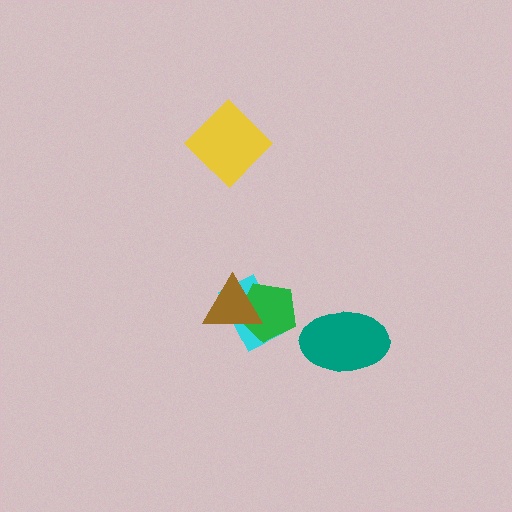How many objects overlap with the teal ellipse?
0 objects overlap with the teal ellipse.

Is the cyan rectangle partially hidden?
Yes, it is partially covered by another shape.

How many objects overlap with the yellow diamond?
0 objects overlap with the yellow diamond.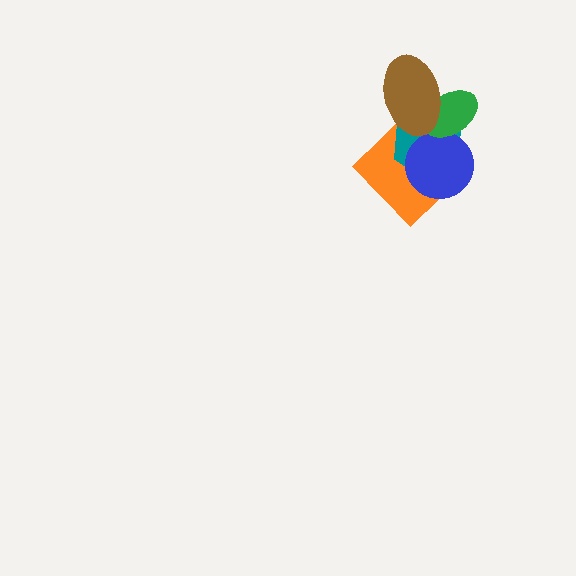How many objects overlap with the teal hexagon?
4 objects overlap with the teal hexagon.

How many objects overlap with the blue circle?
3 objects overlap with the blue circle.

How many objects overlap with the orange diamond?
3 objects overlap with the orange diamond.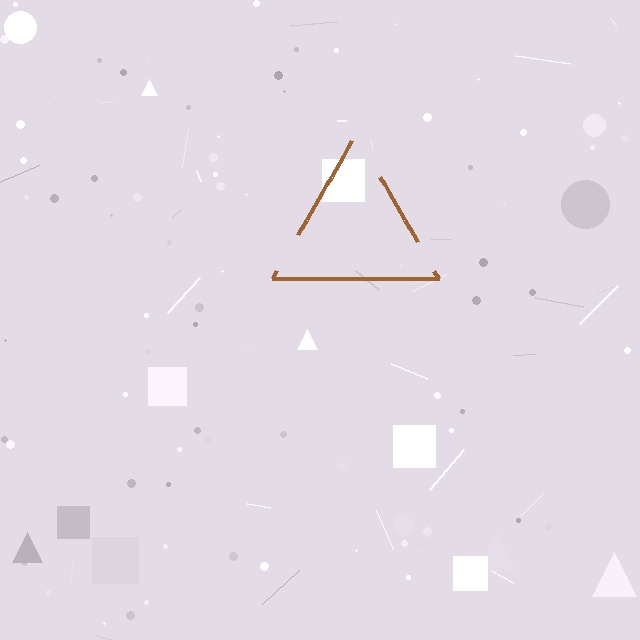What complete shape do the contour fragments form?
The contour fragments form a triangle.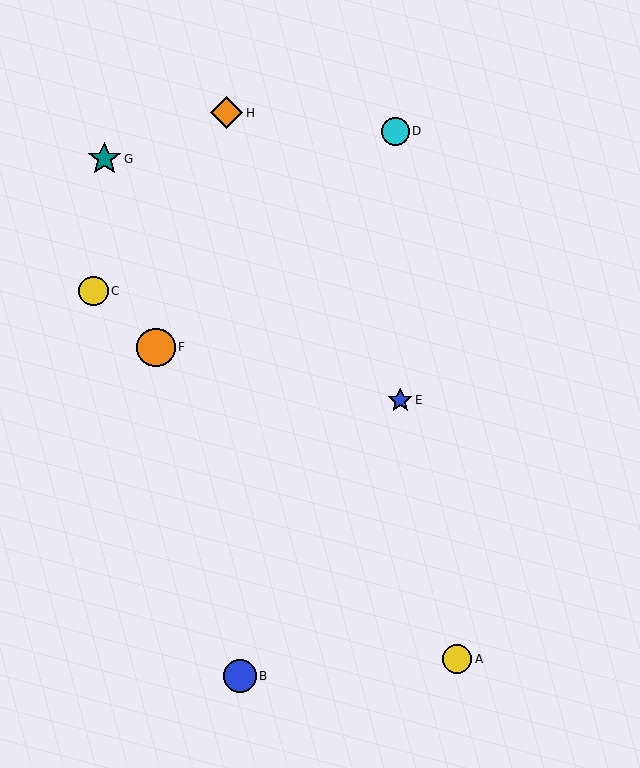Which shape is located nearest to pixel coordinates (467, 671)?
The yellow circle (labeled A) at (457, 659) is nearest to that location.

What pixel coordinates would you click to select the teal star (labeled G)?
Click at (104, 159) to select the teal star G.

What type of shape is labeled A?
Shape A is a yellow circle.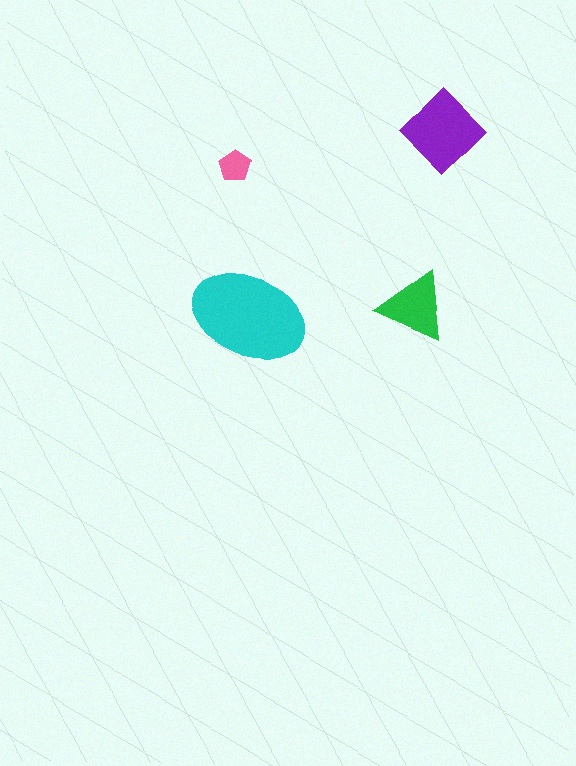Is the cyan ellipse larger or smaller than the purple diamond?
Larger.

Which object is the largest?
The cyan ellipse.